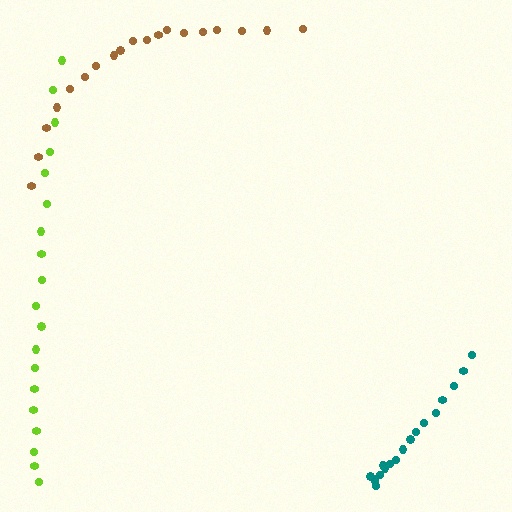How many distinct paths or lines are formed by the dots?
There are 3 distinct paths.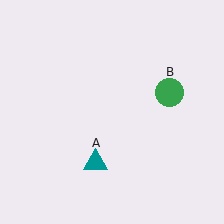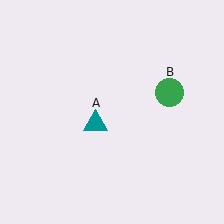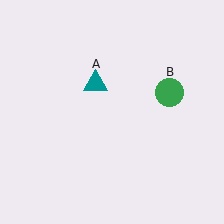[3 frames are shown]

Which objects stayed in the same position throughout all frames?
Green circle (object B) remained stationary.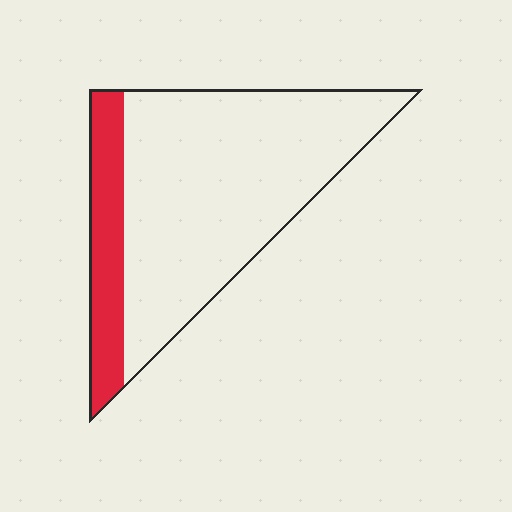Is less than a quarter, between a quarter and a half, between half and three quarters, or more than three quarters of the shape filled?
Less than a quarter.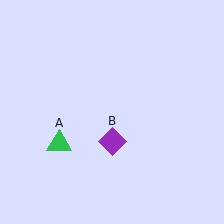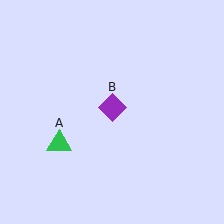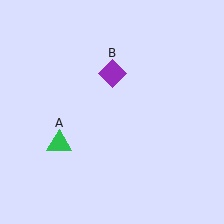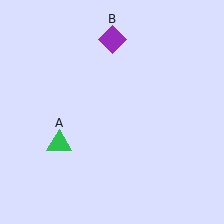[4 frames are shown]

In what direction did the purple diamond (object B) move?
The purple diamond (object B) moved up.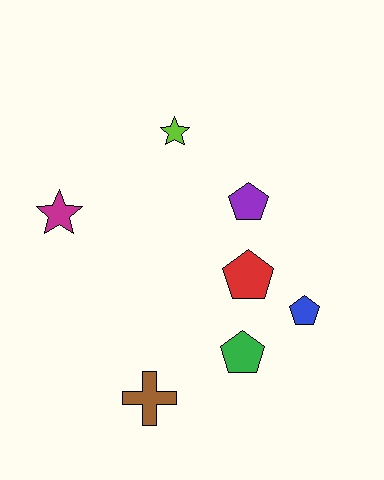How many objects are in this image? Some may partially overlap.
There are 7 objects.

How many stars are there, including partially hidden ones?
There are 2 stars.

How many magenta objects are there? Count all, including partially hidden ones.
There is 1 magenta object.